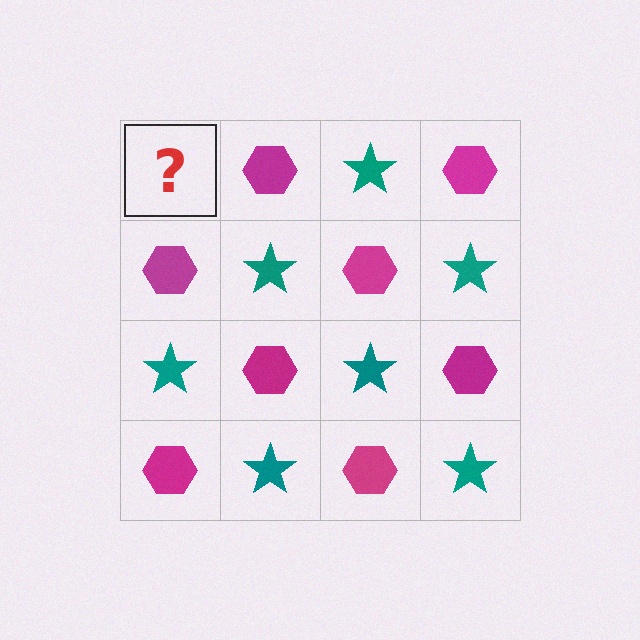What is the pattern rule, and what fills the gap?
The rule is that it alternates teal star and magenta hexagon in a checkerboard pattern. The gap should be filled with a teal star.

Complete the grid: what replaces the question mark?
The question mark should be replaced with a teal star.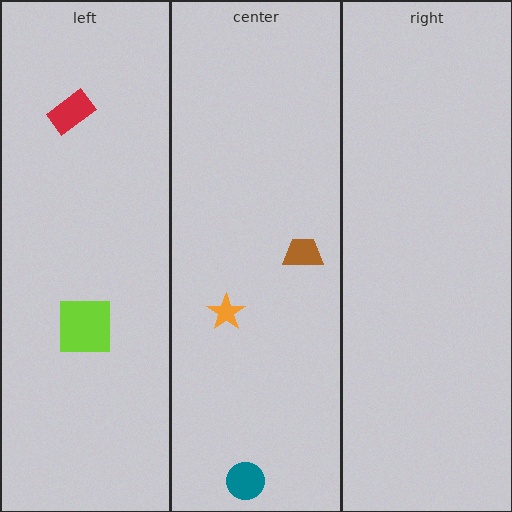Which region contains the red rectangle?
The left region.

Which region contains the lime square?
The left region.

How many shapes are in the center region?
3.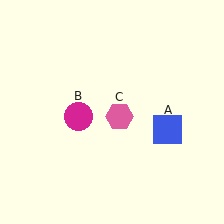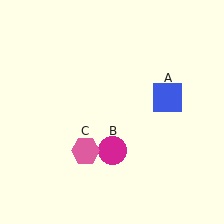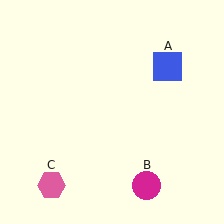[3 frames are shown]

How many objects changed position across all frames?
3 objects changed position: blue square (object A), magenta circle (object B), pink hexagon (object C).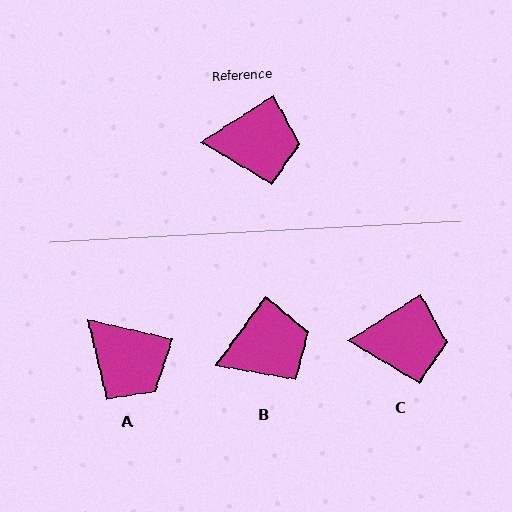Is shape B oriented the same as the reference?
No, it is off by about 21 degrees.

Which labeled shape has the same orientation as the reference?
C.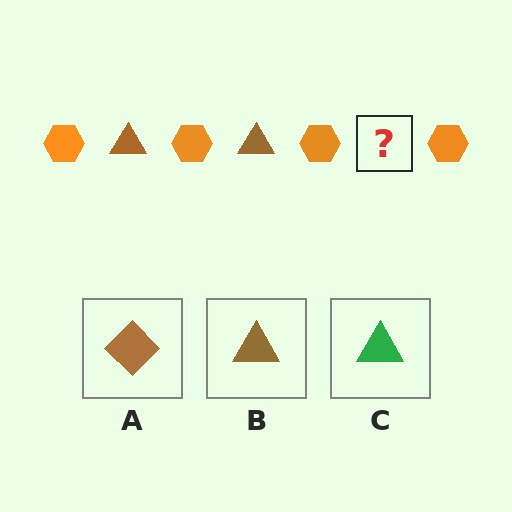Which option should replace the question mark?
Option B.